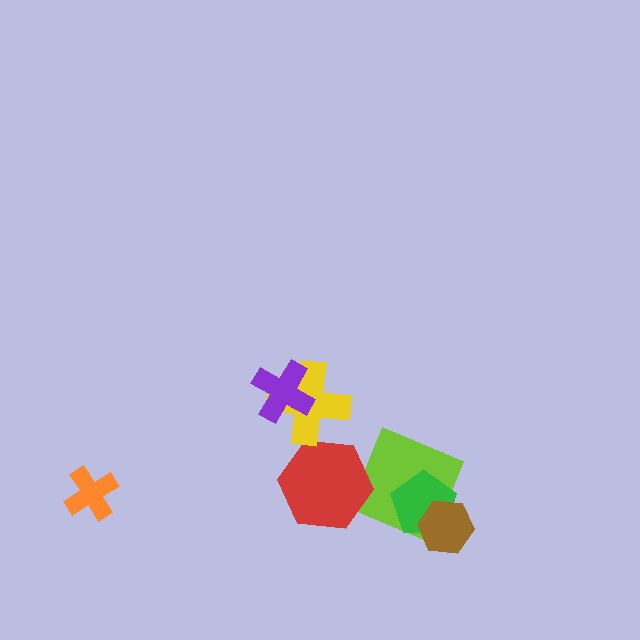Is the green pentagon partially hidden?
Yes, it is partially covered by another shape.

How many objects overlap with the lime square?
3 objects overlap with the lime square.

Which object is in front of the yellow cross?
The purple cross is in front of the yellow cross.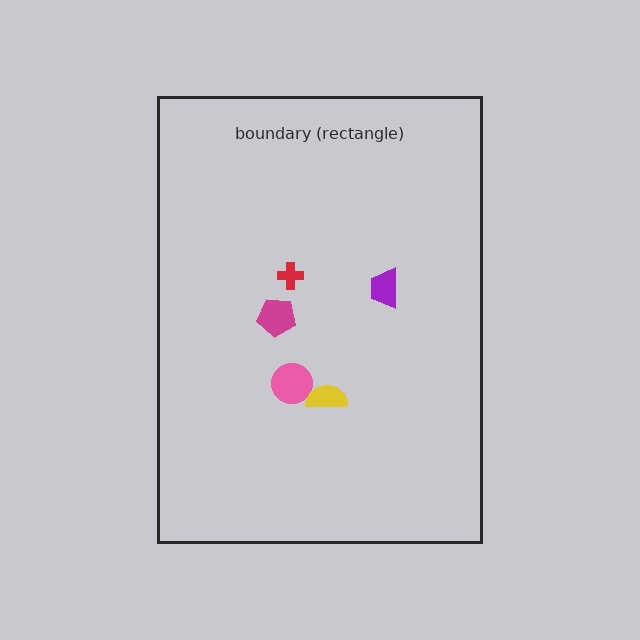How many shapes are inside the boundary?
5 inside, 0 outside.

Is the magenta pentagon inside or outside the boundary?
Inside.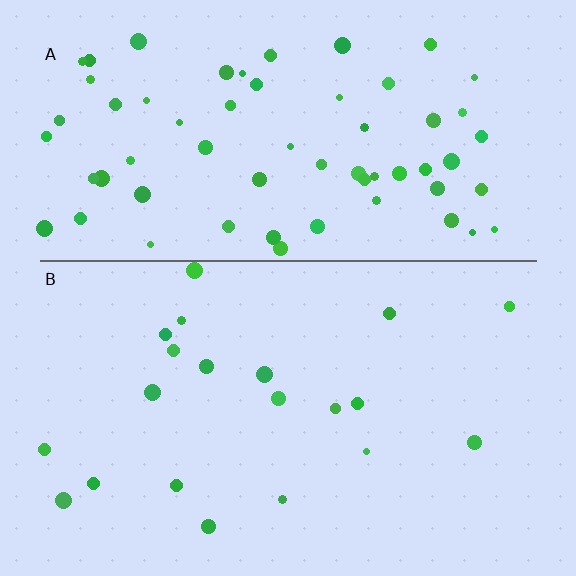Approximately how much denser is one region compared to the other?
Approximately 3.1× — region A over region B.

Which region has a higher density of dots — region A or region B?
A (the top).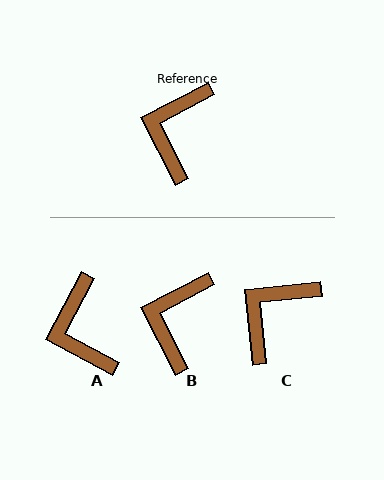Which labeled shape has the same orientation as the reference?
B.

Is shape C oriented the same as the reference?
No, it is off by about 22 degrees.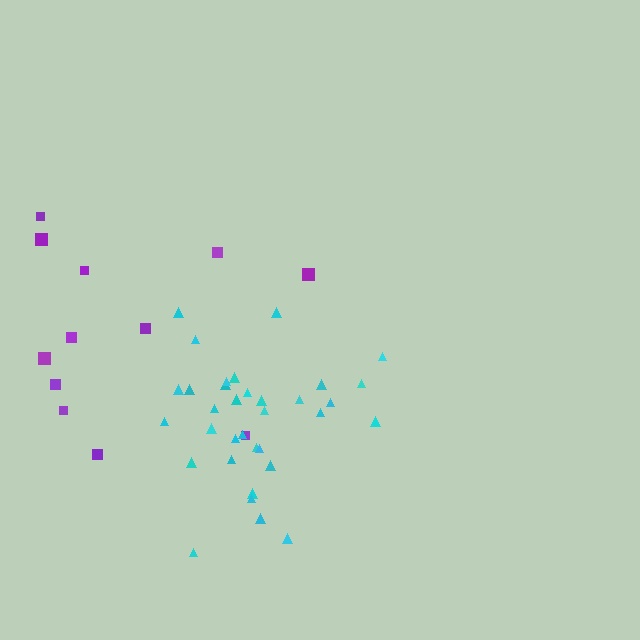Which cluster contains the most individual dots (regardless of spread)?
Cyan (34).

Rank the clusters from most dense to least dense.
cyan, purple.